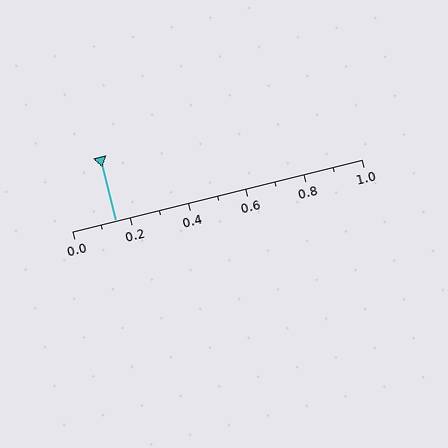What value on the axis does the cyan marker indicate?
The marker indicates approximately 0.15.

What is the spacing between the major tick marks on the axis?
The major ticks are spaced 0.2 apart.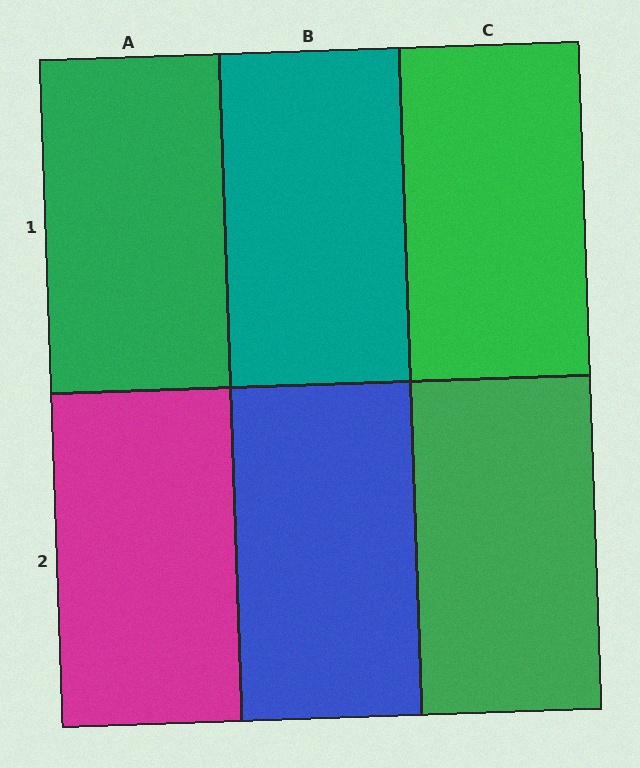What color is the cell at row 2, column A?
Magenta.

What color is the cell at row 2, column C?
Green.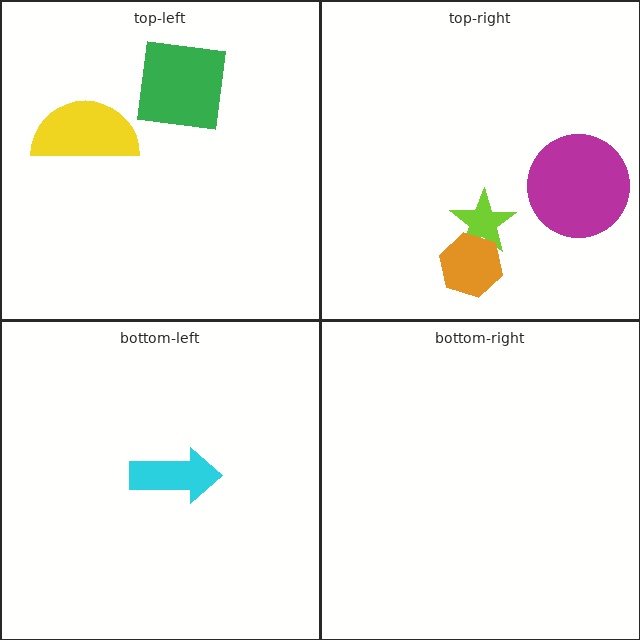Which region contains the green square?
The top-left region.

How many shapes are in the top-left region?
2.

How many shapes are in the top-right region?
3.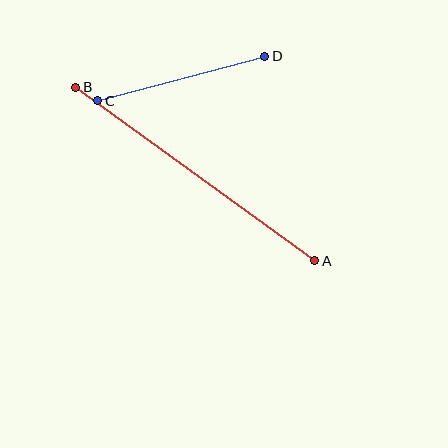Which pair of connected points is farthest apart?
Points A and B are farthest apart.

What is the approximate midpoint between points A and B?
The midpoint is at approximately (195, 174) pixels.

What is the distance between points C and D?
The distance is approximately 173 pixels.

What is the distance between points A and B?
The distance is approximately 295 pixels.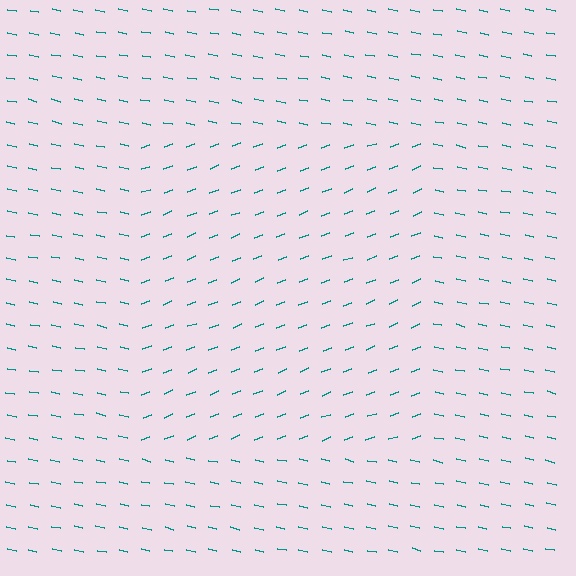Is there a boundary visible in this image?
Yes, there is a texture boundary formed by a change in line orientation.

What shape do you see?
I see a rectangle.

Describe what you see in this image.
The image is filled with small teal line segments. A rectangle region in the image has lines oriented differently from the surrounding lines, creating a visible texture boundary.